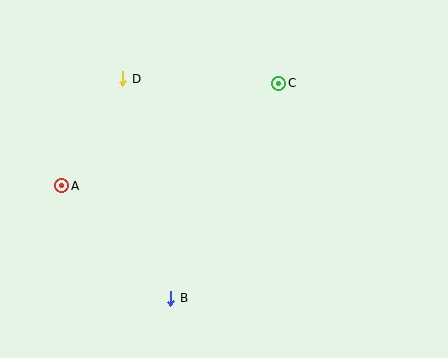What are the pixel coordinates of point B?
Point B is at (171, 298).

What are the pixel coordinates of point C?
Point C is at (279, 83).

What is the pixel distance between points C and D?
The distance between C and D is 156 pixels.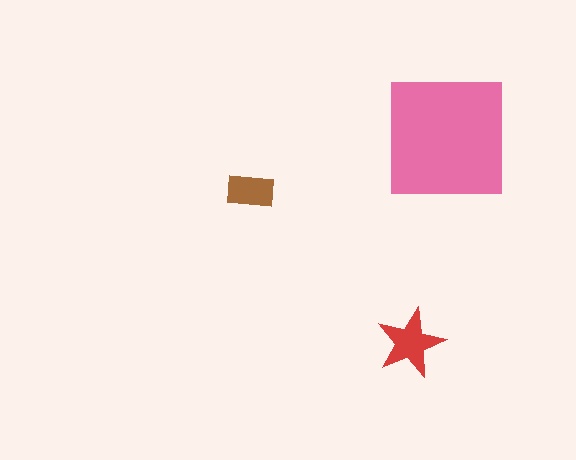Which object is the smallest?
The brown rectangle.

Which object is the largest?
The pink square.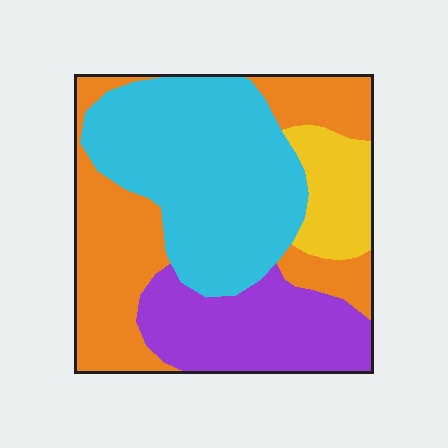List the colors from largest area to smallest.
From largest to smallest: cyan, orange, purple, yellow.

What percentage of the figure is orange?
Orange covers 31% of the figure.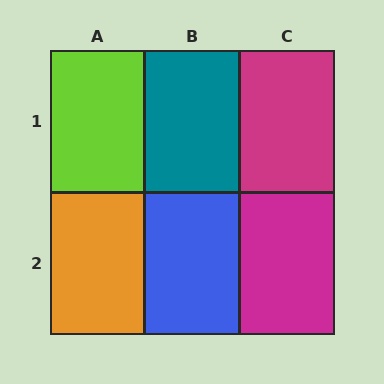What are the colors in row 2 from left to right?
Orange, blue, magenta.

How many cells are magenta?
2 cells are magenta.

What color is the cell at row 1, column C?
Magenta.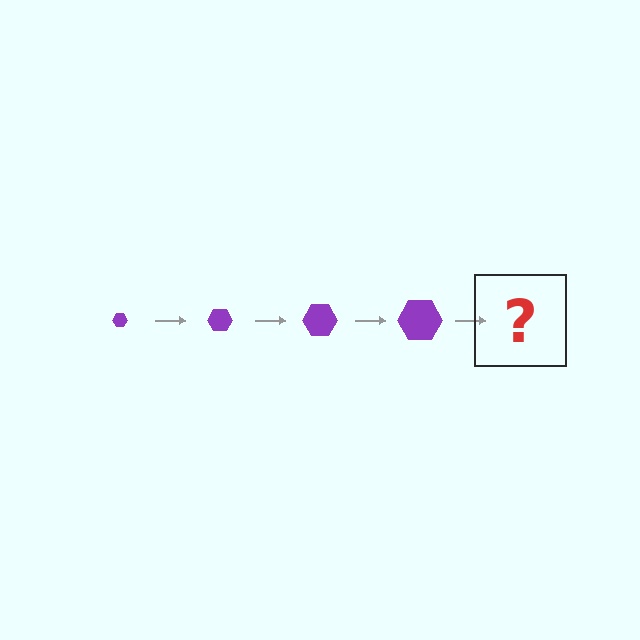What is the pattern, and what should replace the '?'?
The pattern is that the hexagon gets progressively larger each step. The '?' should be a purple hexagon, larger than the previous one.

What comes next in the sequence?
The next element should be a purple hexagon, larger than the previous one.